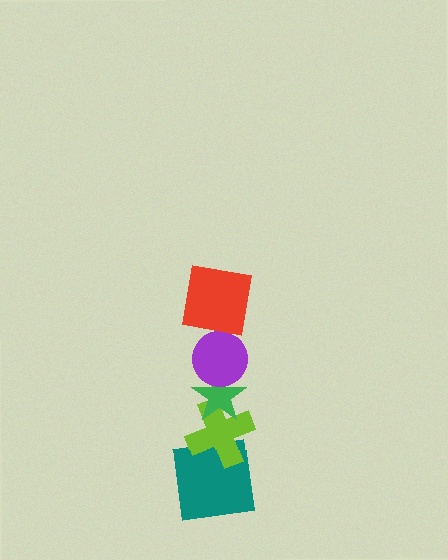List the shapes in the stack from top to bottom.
From top to bottom: the red square, the purple circle, the green star, the lime cross, the teal square.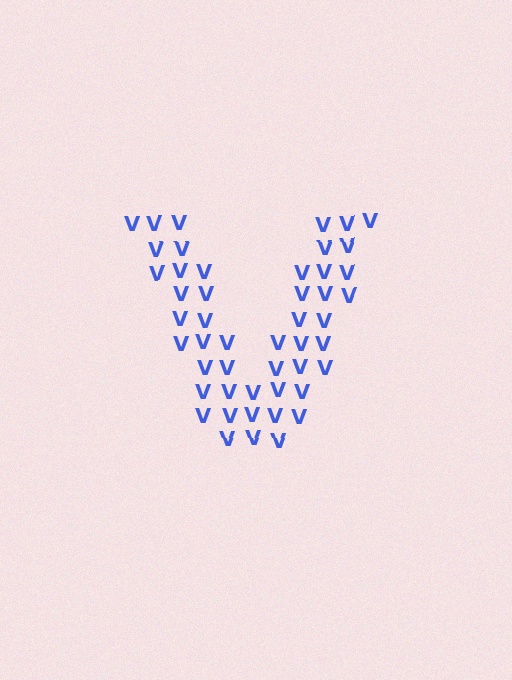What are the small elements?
The small elements are letter V's.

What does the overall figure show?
The overall figure shows the letter V.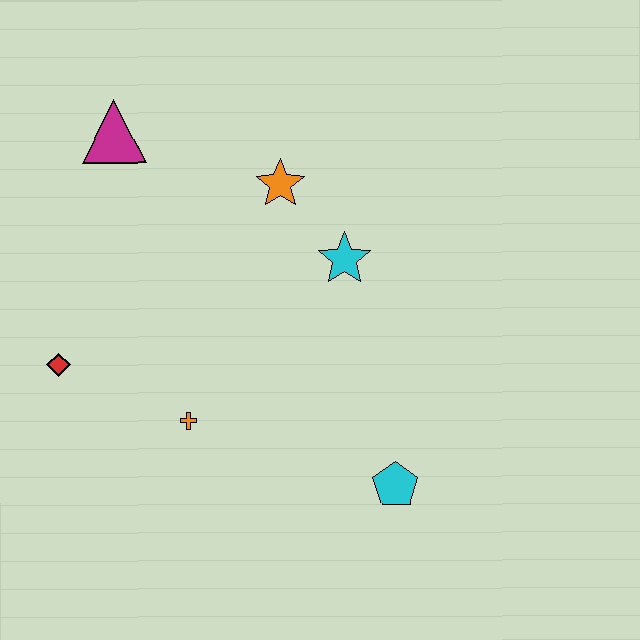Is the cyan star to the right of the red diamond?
Yes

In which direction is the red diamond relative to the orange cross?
The red diamond is to the left of the orange cross.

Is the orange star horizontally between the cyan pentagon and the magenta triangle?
Yes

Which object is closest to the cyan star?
The orange star is closest to the cyan star.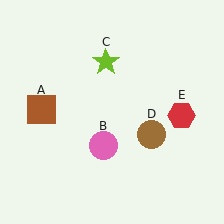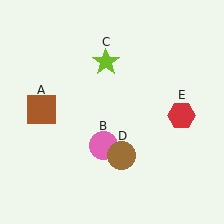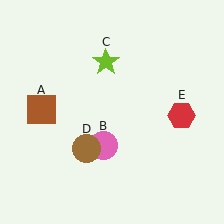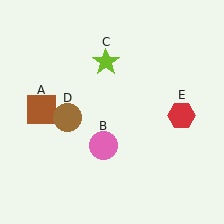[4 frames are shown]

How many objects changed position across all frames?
1 object changed position: brown circle (object D).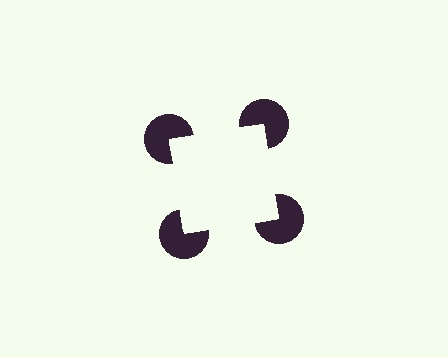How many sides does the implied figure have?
4 sides.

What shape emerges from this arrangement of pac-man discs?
An illusory square — its edges are inferred from the aligned wedge cuts in the pac-man discs, not physically drawn.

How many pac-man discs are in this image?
There are 4 — one at each vertex of the illusory square.